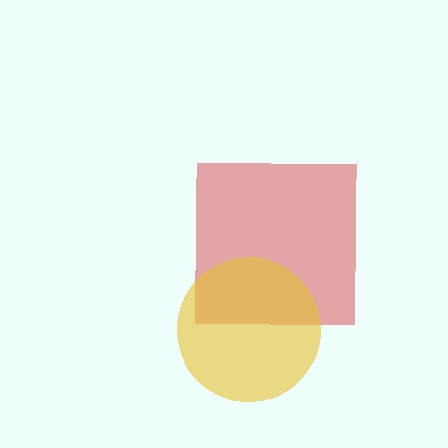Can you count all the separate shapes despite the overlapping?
Yes, there are 2 separate shapes.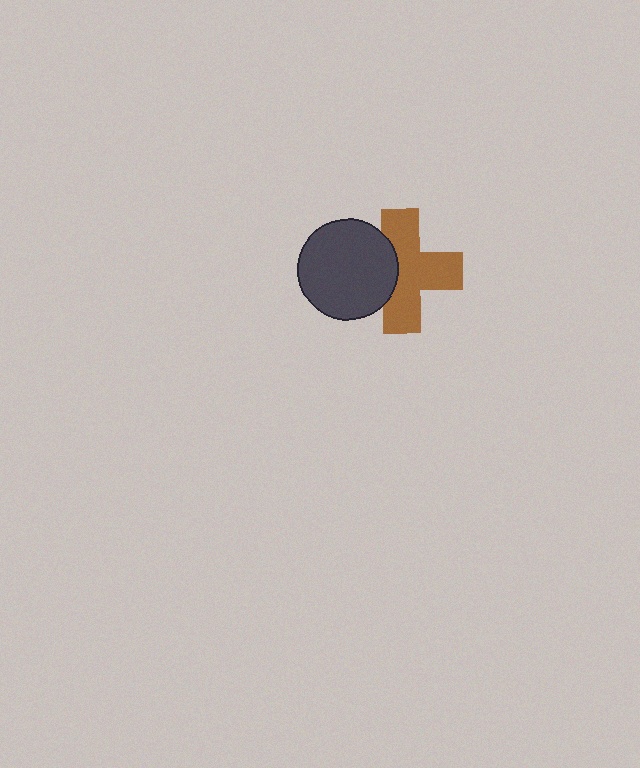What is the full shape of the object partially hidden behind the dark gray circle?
The partially hidden object is a brown cross.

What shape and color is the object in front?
The object in front is a dark gray circle.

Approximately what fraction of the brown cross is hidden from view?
Roughly 32% of the brown cross is hidden behind the dark gray circle.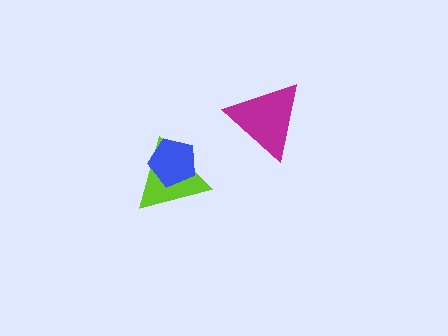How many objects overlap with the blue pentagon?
1 object overlaps with the blue pentagon.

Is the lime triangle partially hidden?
Yes, it is partially covered by another shape.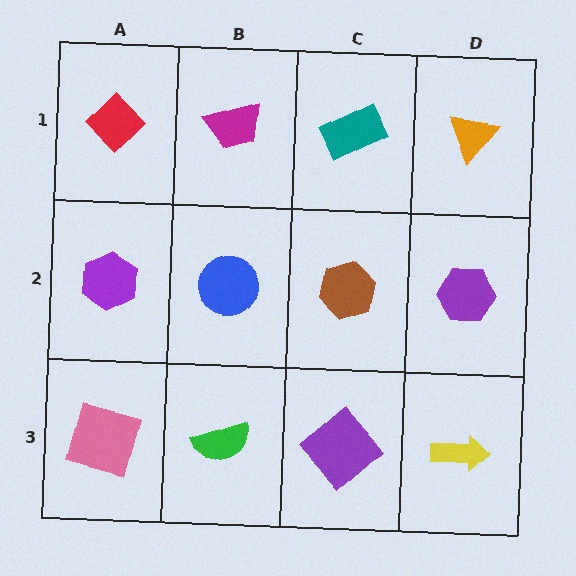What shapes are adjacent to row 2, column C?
A teal rectangle (row 1, column C), a purple diamond (row 3, column C), a blue circle (row 2, column B), a purple hexagon (row 2, column D).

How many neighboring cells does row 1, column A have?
2.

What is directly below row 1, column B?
A blue circle.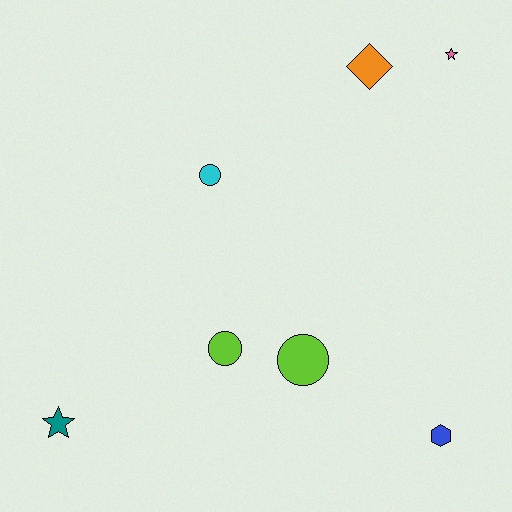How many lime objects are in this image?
There are 2 lime objects.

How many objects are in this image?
There are 7 objects.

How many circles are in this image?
There are 3 circles.